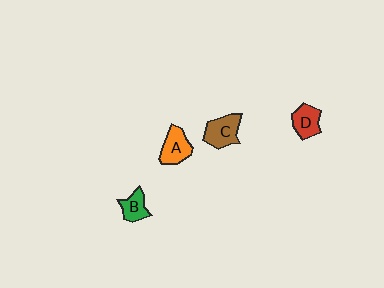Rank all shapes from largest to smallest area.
From largest to smallest: C (brown), A (orange), D (red), B (green).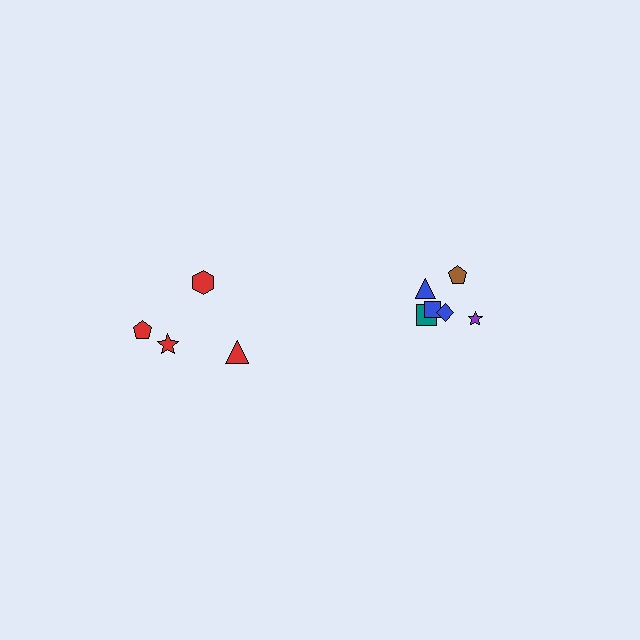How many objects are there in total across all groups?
There are 10 objects.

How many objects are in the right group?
There are 6 objects.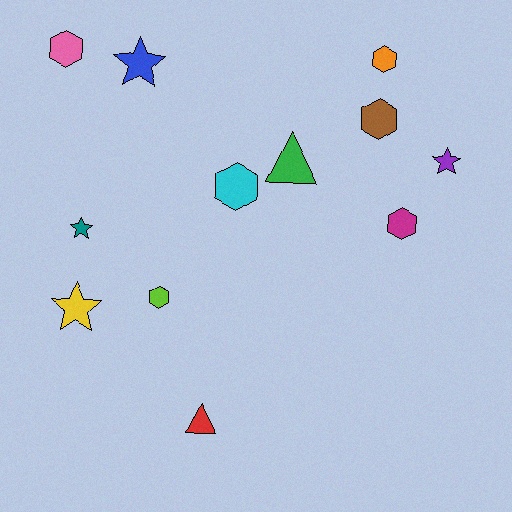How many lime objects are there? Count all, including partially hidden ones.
There is 1 lime object.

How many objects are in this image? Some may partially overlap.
There are 12 objects.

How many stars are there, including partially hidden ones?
There are 4 stars.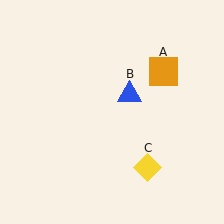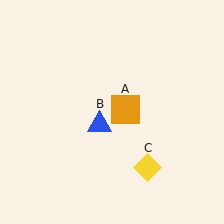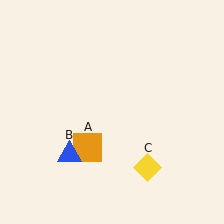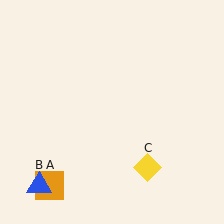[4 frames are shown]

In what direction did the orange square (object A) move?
The orange square (object A) moved down and to the left.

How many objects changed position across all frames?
2 objects changed position: orange square (object A), blue triangle (object B).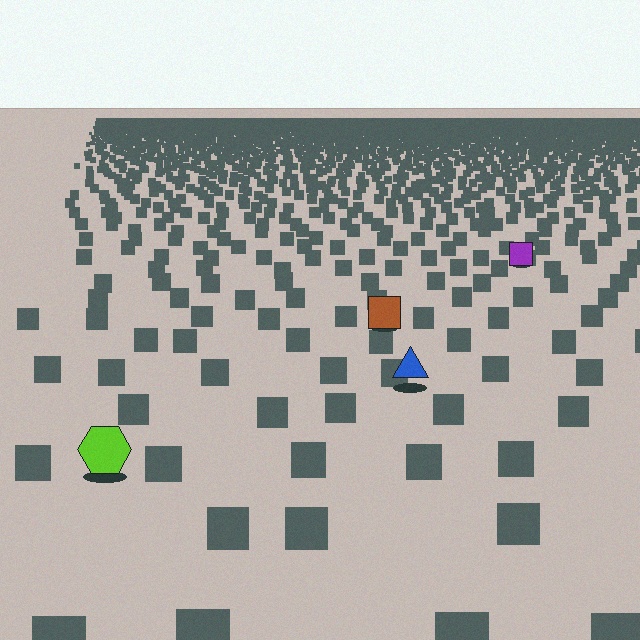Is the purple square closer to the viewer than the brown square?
No. The brown square is closer — you can tell from the texture gradient: the ground texture is coarser near it.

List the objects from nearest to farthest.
From nearest to farthest: the lime hexagon, the blue triangle, the brown square, the purple square.